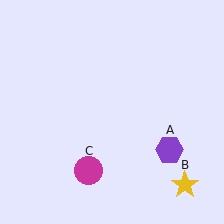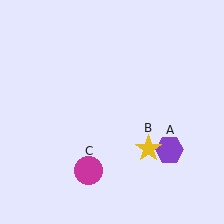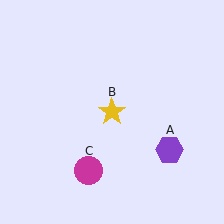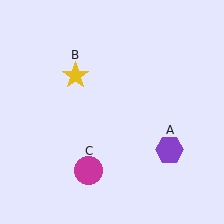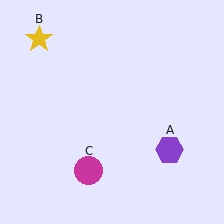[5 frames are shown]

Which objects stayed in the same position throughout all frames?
Purple hexagon (object A) and magenta circle (object C) remained stationary.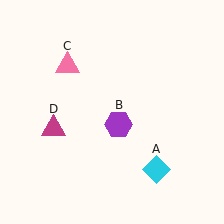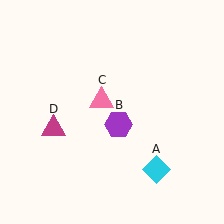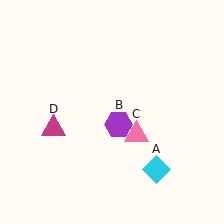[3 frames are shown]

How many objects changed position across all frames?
1 object changed position: pink triangle (object C).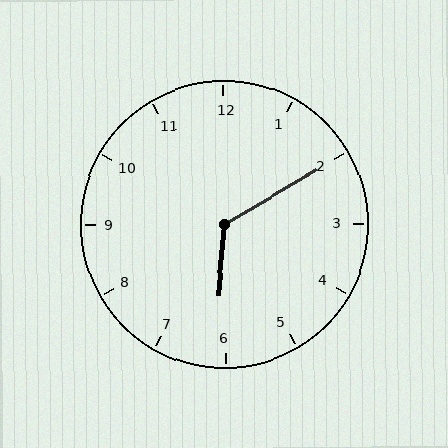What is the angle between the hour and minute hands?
Approximately 125 degrees.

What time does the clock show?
6:10.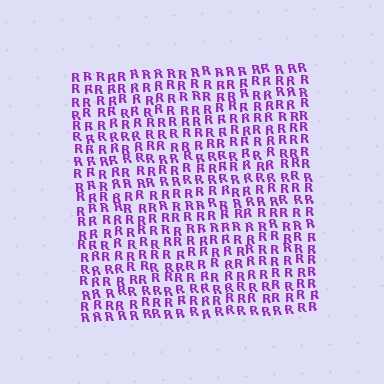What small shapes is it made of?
It is made of small letter R's.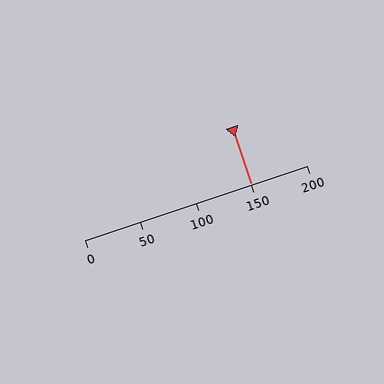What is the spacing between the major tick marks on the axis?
The major ticks are spaced 50 apart.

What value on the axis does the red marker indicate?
The marker indicates approximately 150.